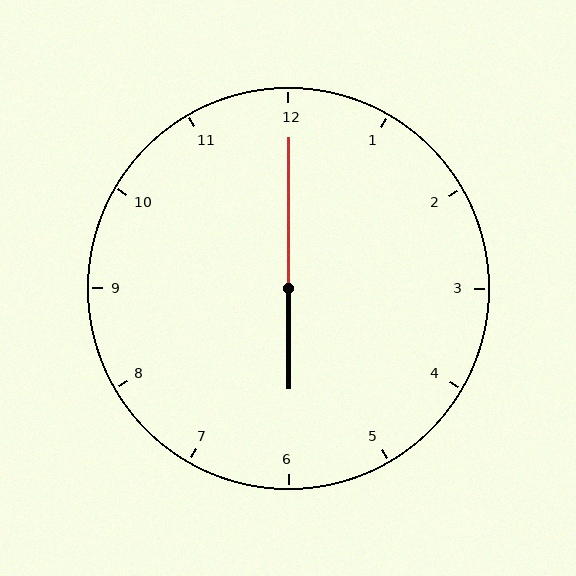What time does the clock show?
6:00.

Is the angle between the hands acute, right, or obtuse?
It is obtuse.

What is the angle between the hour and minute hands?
Approximately 180 degrees.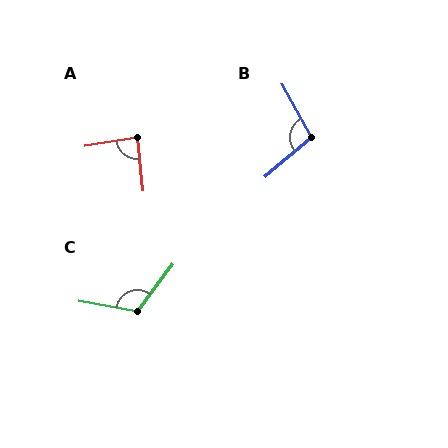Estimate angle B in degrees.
Approximately 101 degrees.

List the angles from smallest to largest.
A (87°), B (101°), C (117°).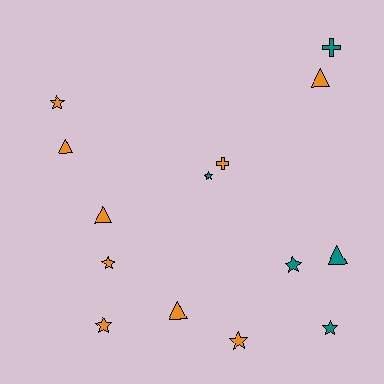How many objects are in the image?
There are 14 objects.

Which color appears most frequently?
Orange, with 9 objects.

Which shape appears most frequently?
Star, with 7 objects.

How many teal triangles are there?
There is 1 teal triangle.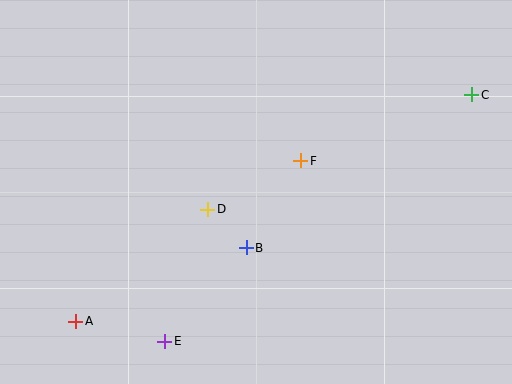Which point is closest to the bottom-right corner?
Point C is closest to the bottom-right corner.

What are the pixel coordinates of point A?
Point A is at (76, 321).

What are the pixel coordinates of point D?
Point D is at (208, 209).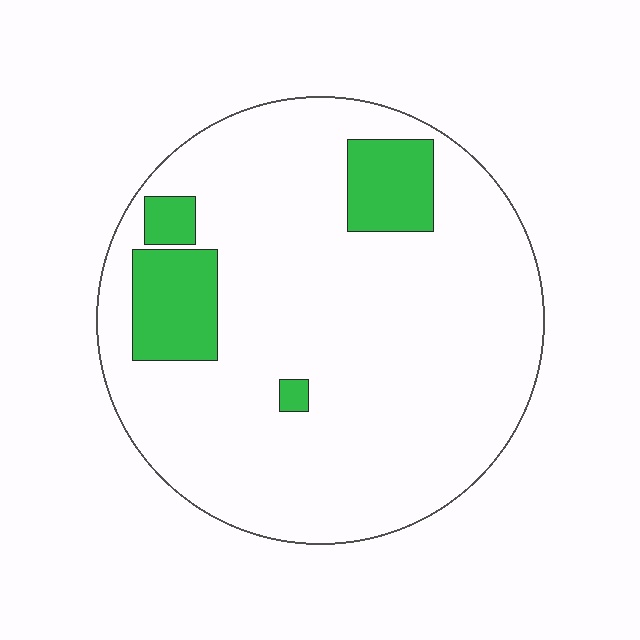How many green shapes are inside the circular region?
4.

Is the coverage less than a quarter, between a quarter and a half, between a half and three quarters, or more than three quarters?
Less than a quarter.